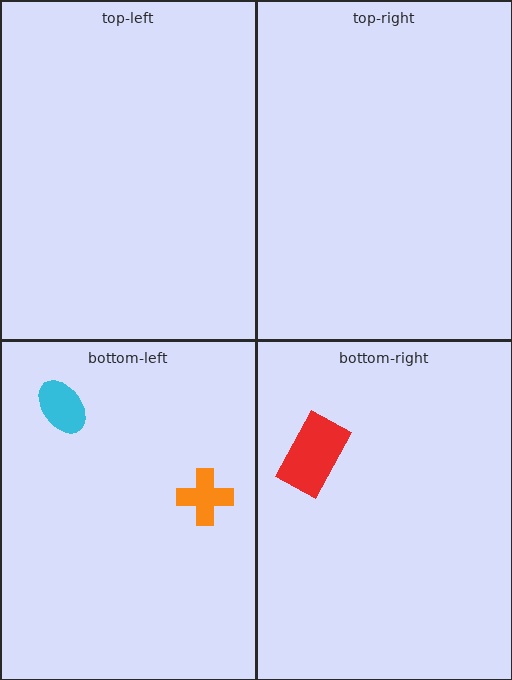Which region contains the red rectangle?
The bottom-right region.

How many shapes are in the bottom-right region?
1.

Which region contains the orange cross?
The bottom-left region.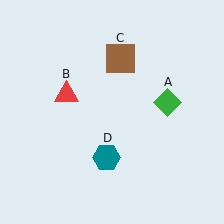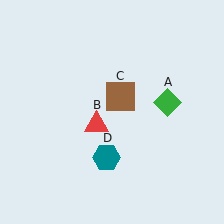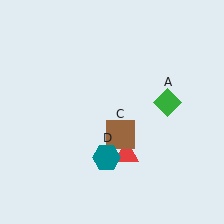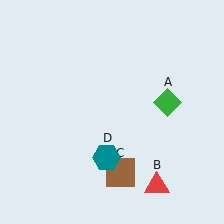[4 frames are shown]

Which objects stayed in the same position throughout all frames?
Green diamond (object A) and teal hexagon (object D) remained stationary.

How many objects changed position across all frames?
2 objects changed position: red triangle (object B), brown square (object C).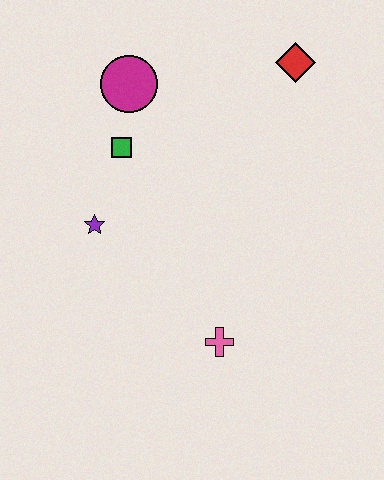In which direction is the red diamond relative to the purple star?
The red diamond is to the right of the purple star.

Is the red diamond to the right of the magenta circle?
Yes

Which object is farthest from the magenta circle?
The pink cross is farthest from the magenta circle.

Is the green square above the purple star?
Yes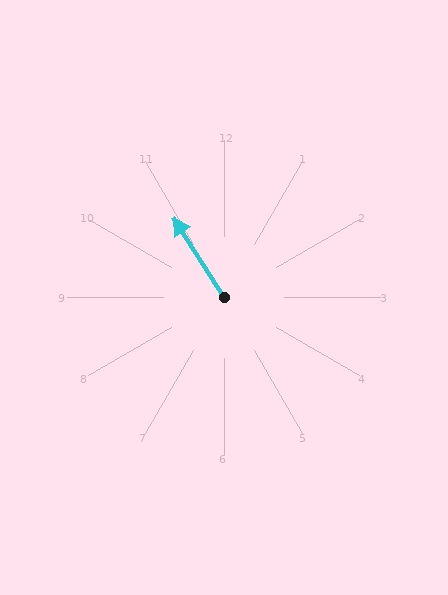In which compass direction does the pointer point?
Northwest.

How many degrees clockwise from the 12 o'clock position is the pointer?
Approximately 328 degrees.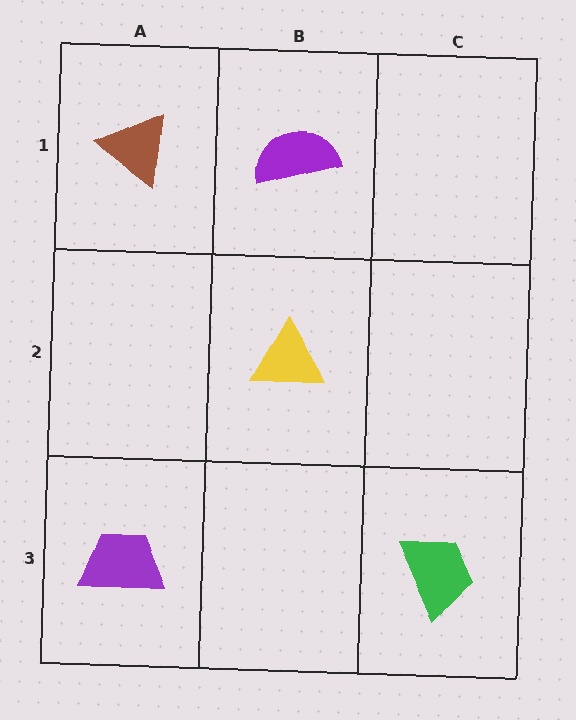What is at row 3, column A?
A purple trapezoid.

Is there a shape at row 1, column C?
No, that cell is empty.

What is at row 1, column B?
A purple semicircle.